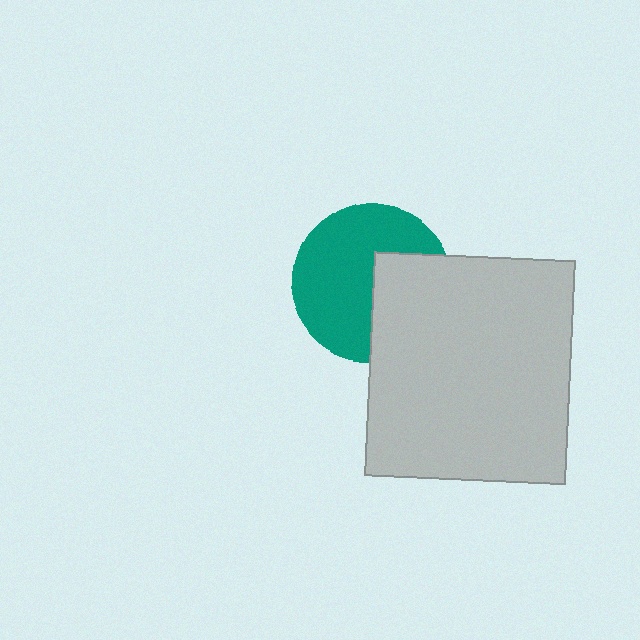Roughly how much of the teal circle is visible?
About half of it is visible (roughly 64%).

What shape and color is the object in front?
The object in front is a light gray rectangle.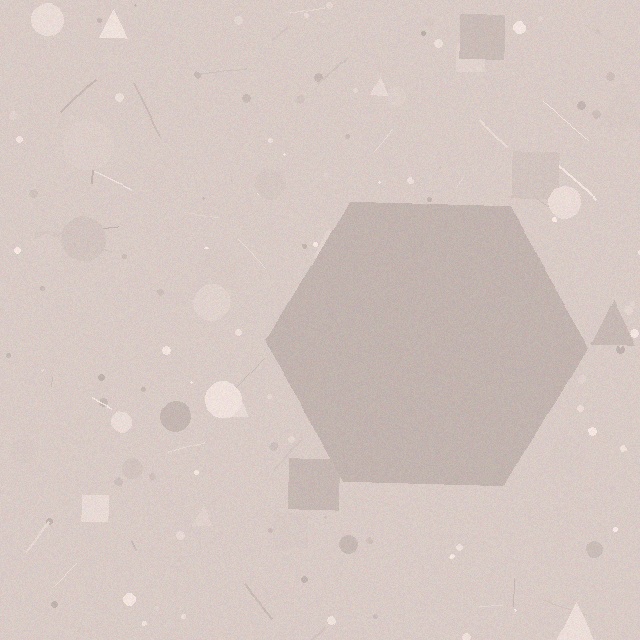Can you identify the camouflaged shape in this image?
The camouflaged shape is a hexagon.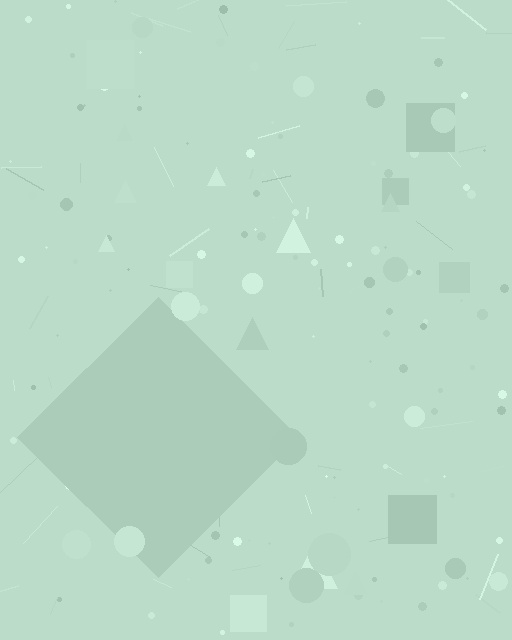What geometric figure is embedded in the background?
A diamond is embedded in the background.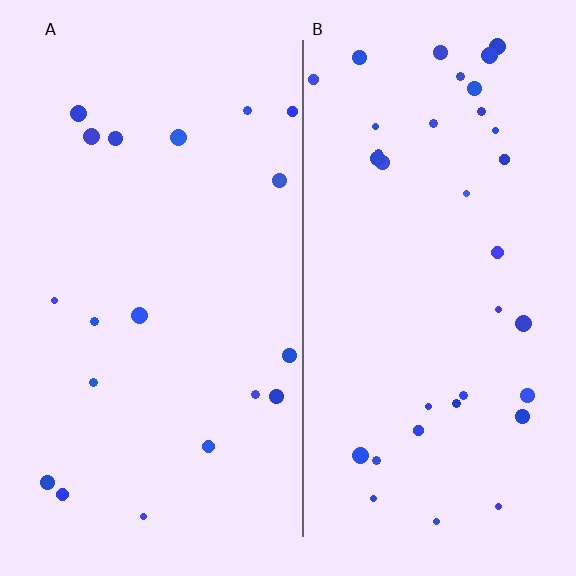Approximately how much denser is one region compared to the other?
Approximately 1.9× — region B over region A.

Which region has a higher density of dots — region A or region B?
B (the right).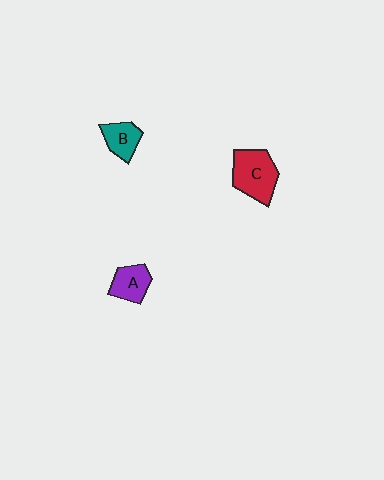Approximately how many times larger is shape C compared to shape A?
Approximately 1.6 times.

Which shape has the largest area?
Shape C (red).